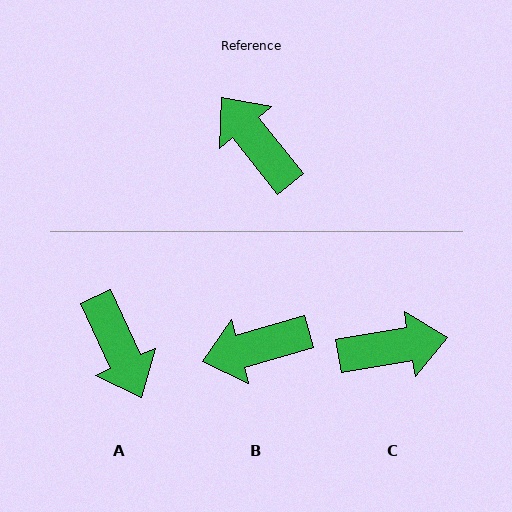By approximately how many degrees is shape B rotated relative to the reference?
Approximately 67 degrees counter-clockwise.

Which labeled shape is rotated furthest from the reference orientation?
A, about 166 degrees away.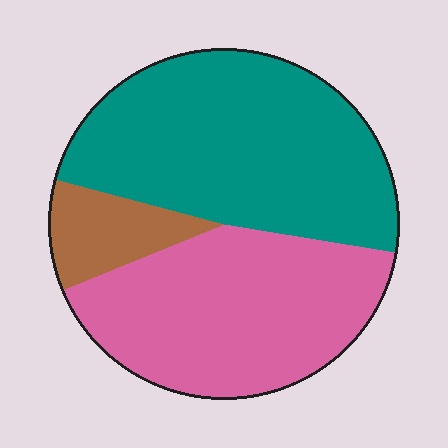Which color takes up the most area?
Teal, at roughly 50%.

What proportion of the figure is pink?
Pink takes up between a quarter and a half of the figure.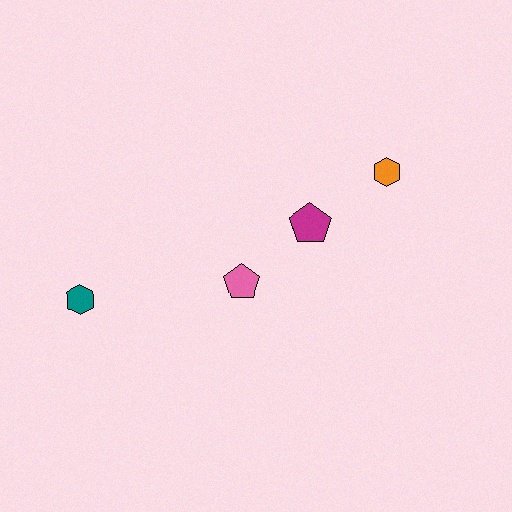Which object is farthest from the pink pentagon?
The orange hexagon is farthest from the pink pentagon.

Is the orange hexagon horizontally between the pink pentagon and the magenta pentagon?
No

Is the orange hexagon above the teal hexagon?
Yes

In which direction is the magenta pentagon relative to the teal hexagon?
The magenta pentagon is to the right of the teal hexagon.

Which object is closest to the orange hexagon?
The magenta pentagon is closest to the orange hexagon.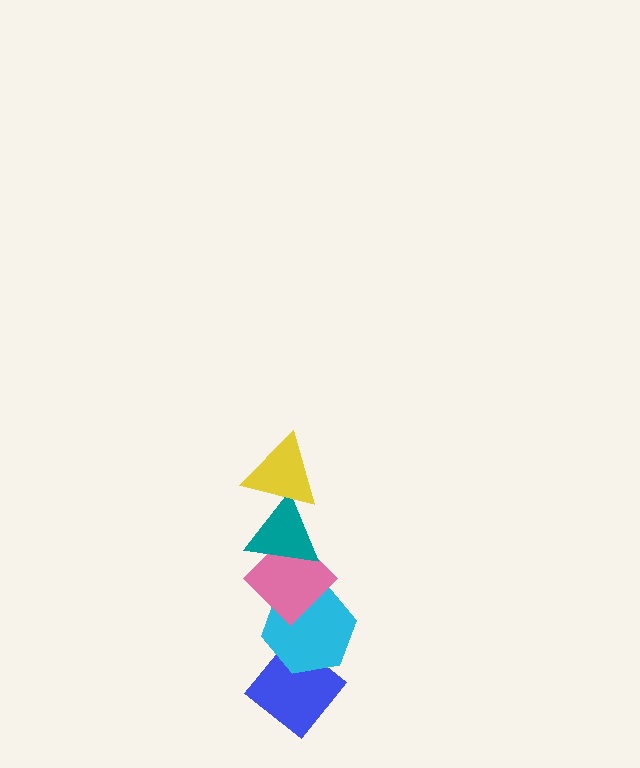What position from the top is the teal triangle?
The teal triangle is 2nd from the top.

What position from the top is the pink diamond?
The pink diamond is 3rd from the top.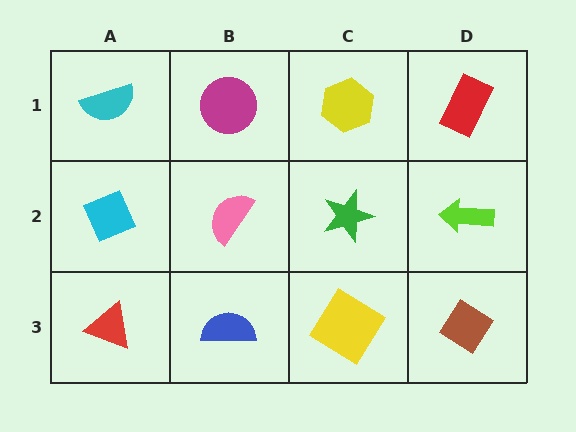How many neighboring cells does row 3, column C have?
3.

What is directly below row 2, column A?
A red triangle.